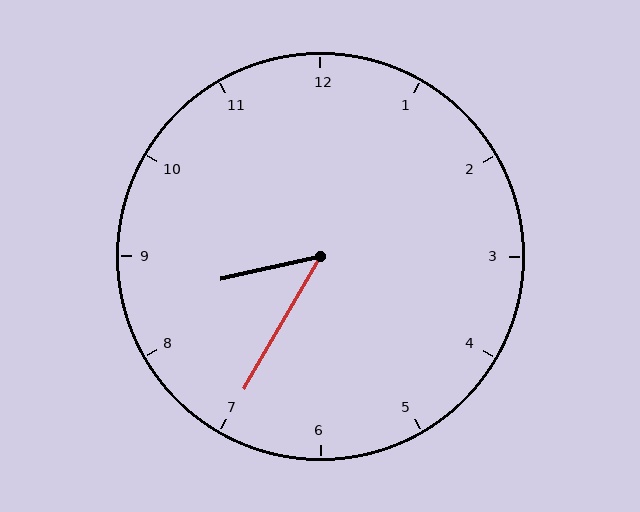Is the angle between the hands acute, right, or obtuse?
It is acute.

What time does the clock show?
8:35.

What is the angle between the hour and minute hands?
Approximately 48 degrees.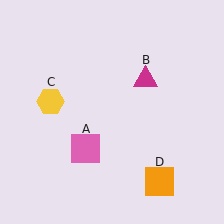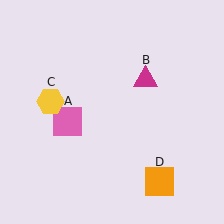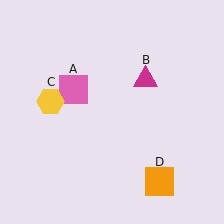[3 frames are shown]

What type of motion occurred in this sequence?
The pink square (object A) rotated clockwise around the center of the scene.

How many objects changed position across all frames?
1 object changed position: pink square (object A).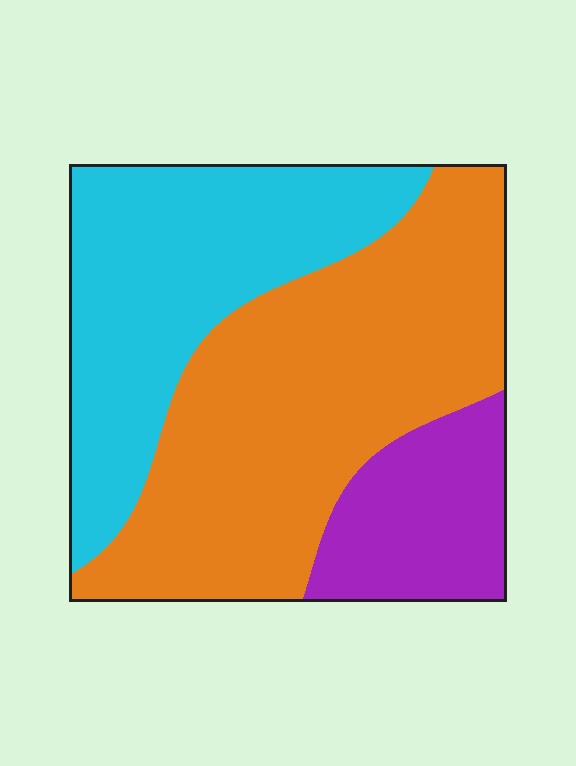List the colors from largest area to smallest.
From largest to smallest: orange, cyan, purple.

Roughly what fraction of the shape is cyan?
Cyan takes up about one third (1/3) of the shape.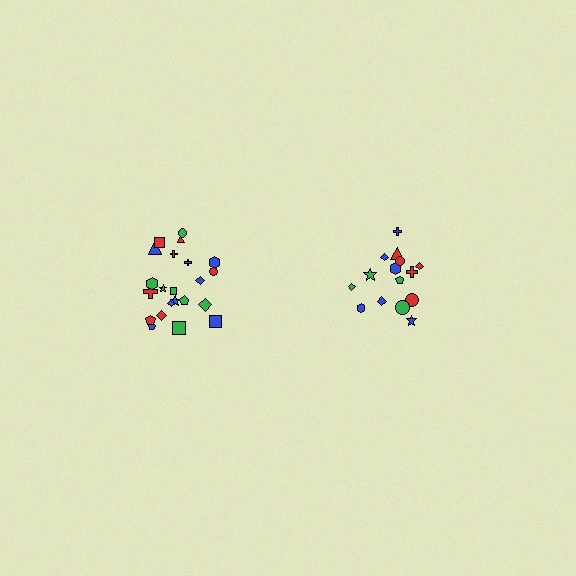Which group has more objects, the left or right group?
The left group.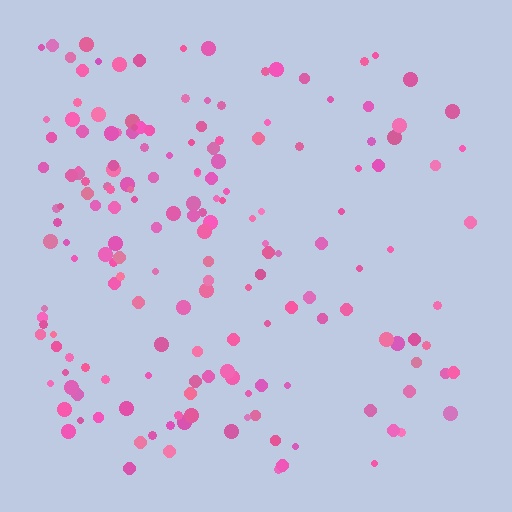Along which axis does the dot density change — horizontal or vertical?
Horizontal.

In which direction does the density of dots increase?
From right to left, with the left side densest.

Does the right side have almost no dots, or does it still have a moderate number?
Still a moderate number, just noticeably fewer than the left.